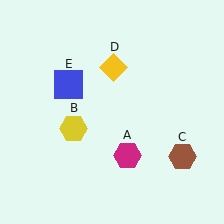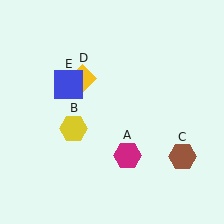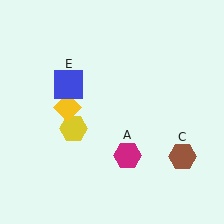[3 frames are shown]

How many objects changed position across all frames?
1 object changed position: yellow diamond (object D).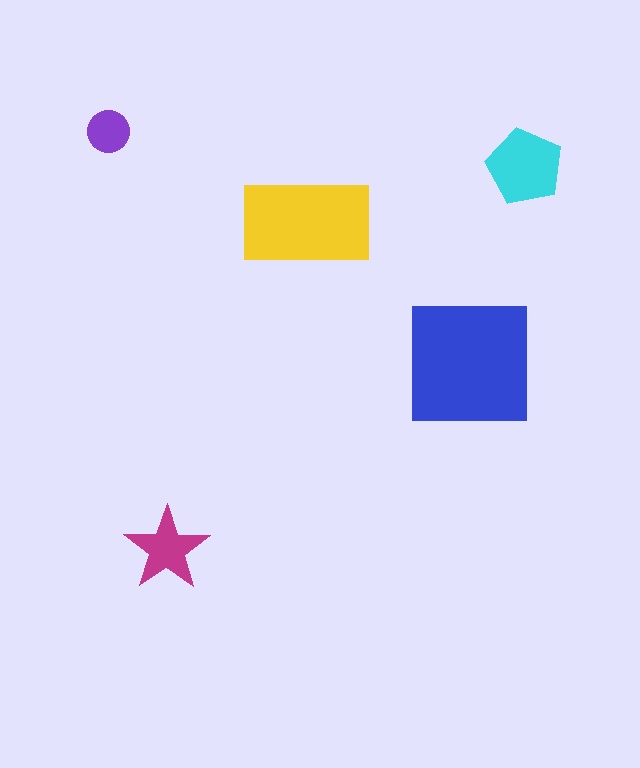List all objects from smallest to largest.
The purple circle, the magenta star, the cyan pentagon, the yellow rectangle, the blue square.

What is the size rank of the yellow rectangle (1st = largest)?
2nd.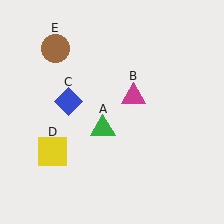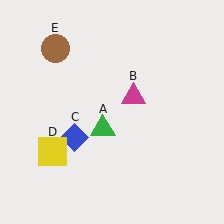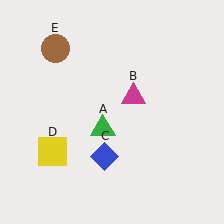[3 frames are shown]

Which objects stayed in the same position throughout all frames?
Green triangle (object A) and magenta triangle (object B) and yellow square (object D) and brown circle (object E) remained stationary.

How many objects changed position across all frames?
1 object changed position: blue diamond (object C).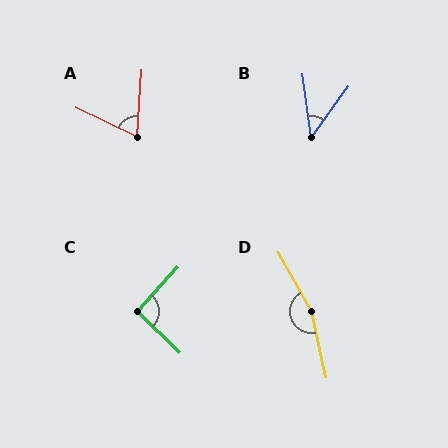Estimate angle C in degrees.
Approximately 92 degrees.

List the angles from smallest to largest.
B (44°), A (68°), C (92°), D (163°).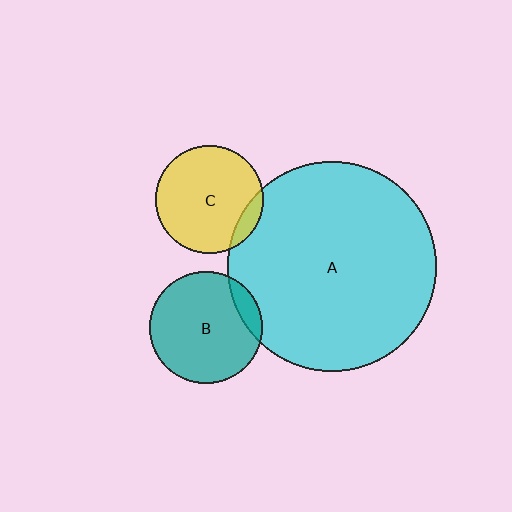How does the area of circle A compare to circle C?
Approximately 3.8 times.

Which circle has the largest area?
Circle A (cyan).